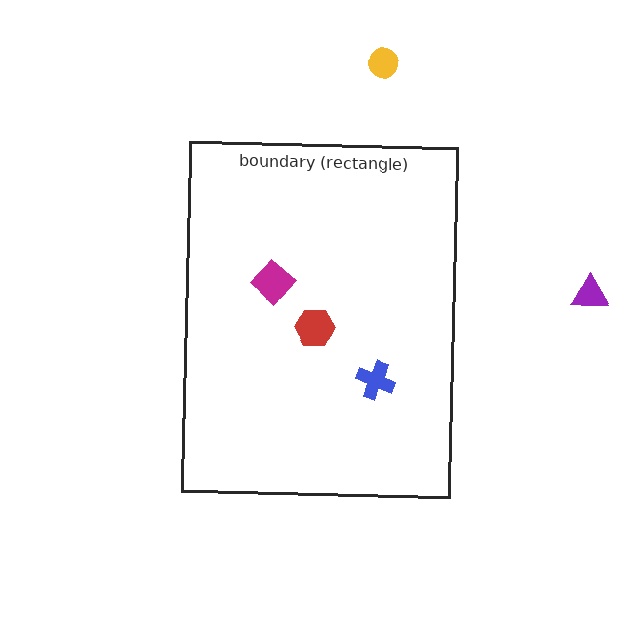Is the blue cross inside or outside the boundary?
Inside.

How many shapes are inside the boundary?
3 inside, 2 outside.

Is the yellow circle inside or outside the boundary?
Outside.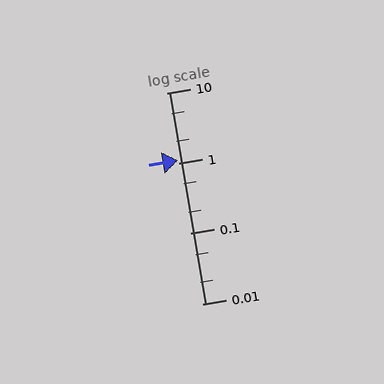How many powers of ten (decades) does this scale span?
The scale spans 3 decades, from 0.01 to 10.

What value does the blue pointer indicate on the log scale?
The pointer indicates approximately 1.1.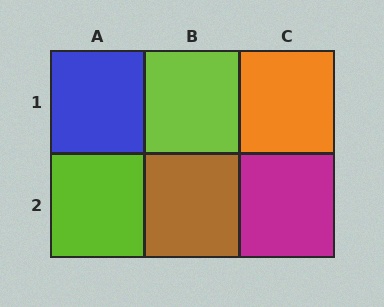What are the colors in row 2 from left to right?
Lime, brown, magenta.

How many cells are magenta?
1 cell is magenta.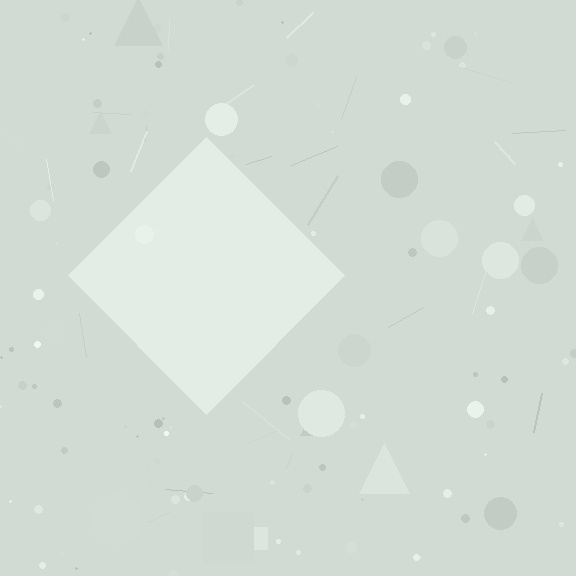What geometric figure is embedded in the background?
A diamond is embedded in the background.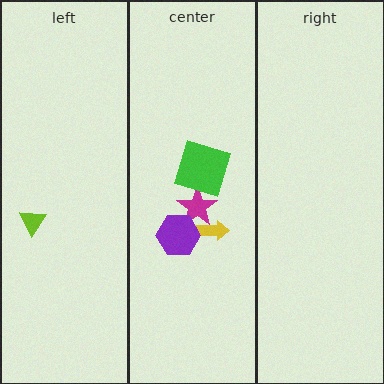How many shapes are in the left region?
1.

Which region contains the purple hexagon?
The center region.